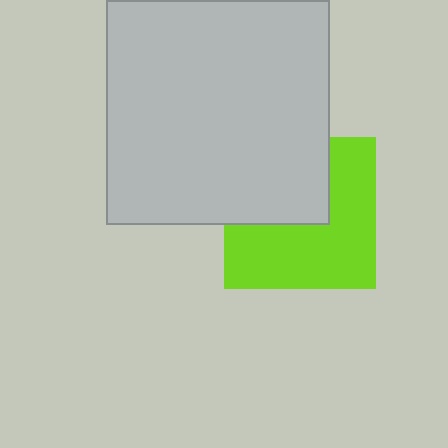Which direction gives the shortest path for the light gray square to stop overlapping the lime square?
Moving up gives the shortest separation.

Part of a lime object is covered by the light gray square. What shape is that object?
It is a square.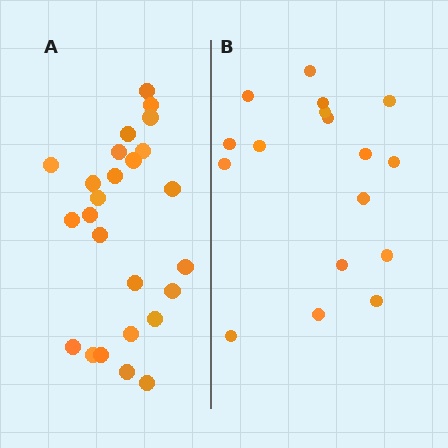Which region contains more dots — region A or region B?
Region A (the left region) has more dots.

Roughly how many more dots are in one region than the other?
Region A has roughly 8 or so more dots than region B.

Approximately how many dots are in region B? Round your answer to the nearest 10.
About 20 dots. (The exact count is 17, which rounds to 20.)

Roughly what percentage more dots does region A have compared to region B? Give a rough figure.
About 45% more.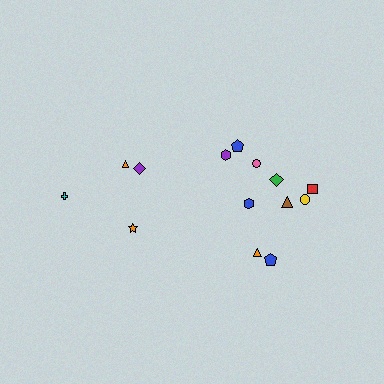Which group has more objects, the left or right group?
The right group.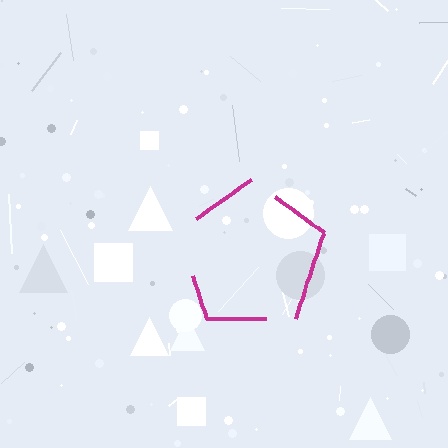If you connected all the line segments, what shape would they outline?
They would outline a pentagon.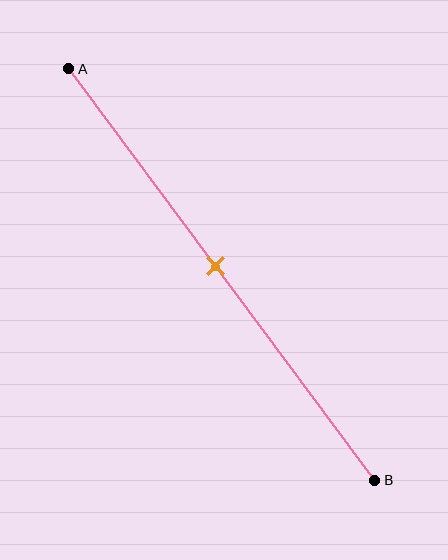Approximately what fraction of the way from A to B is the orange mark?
The orange mark is approximately 50% of the way from A to B.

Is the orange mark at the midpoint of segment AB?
Yes, the mark is approximately at the midpoint.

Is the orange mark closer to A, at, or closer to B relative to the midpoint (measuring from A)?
The orange mark is approximately at the midpoint of segment AB.